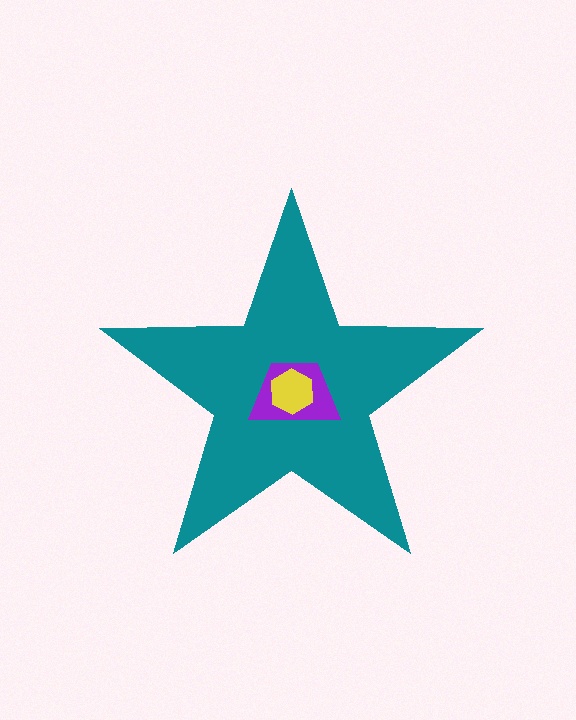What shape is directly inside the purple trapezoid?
The yellow hexagon.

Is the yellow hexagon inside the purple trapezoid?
Yes.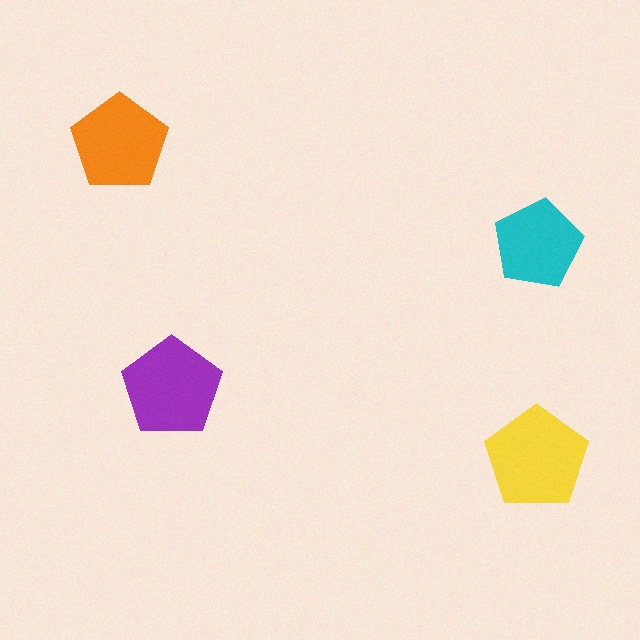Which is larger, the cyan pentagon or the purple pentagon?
The purple one.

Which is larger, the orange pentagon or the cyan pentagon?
The orange one.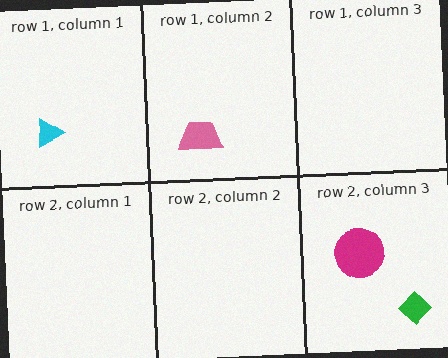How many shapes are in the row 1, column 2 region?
1.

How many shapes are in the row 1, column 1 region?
1.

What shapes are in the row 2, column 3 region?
The magenta circle, the green diamond.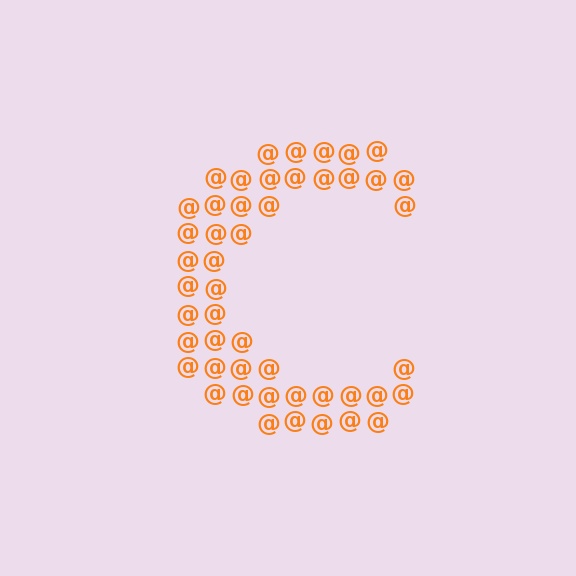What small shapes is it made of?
It is made of small at signs.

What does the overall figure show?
The overall figure shows the letter C.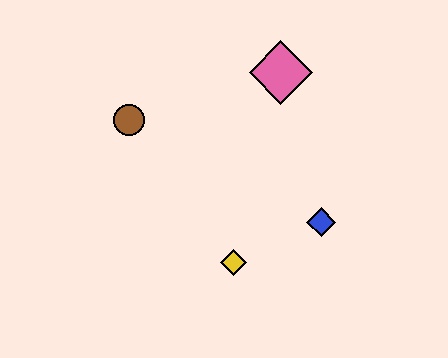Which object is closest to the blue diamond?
The yellow diamond is closest to the blue diamond.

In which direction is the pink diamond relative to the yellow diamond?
The pink diamond is above the yellow diamond.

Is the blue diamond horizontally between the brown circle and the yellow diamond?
No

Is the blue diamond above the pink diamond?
No